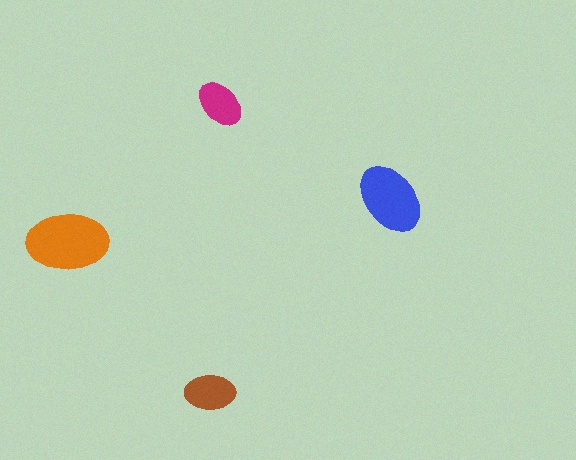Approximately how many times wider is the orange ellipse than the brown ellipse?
About 1.5 times wider.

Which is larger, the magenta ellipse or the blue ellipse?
The blue one.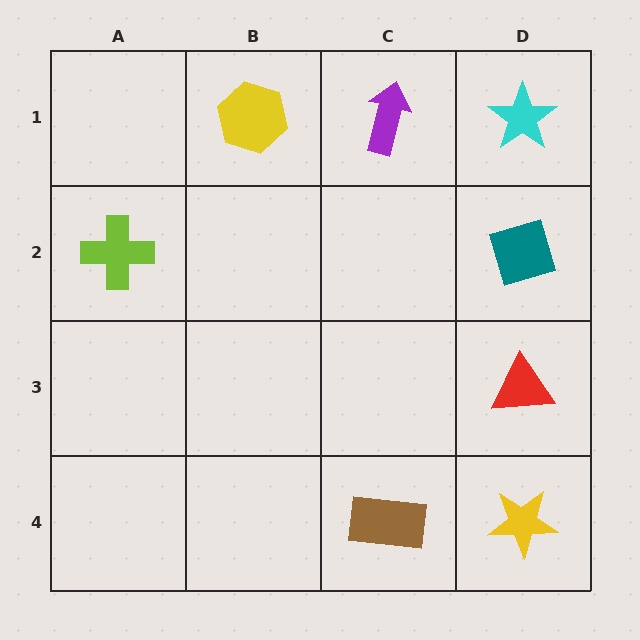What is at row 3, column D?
A red triangle.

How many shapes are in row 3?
1 shape.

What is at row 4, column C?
A brown rectangle.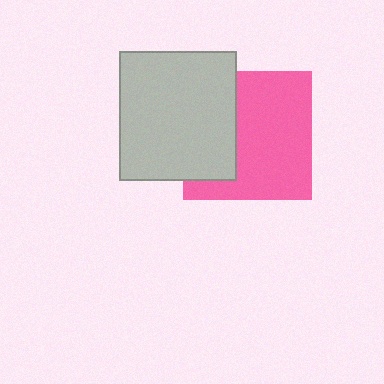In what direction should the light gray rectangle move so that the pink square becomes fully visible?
The light gray rectangle should move left. That is the shortest direction to clear the overlap and leave the pink square fully visible.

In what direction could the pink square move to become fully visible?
The pink square could move right. That would shift it out from behind the light gray rectangle entirely.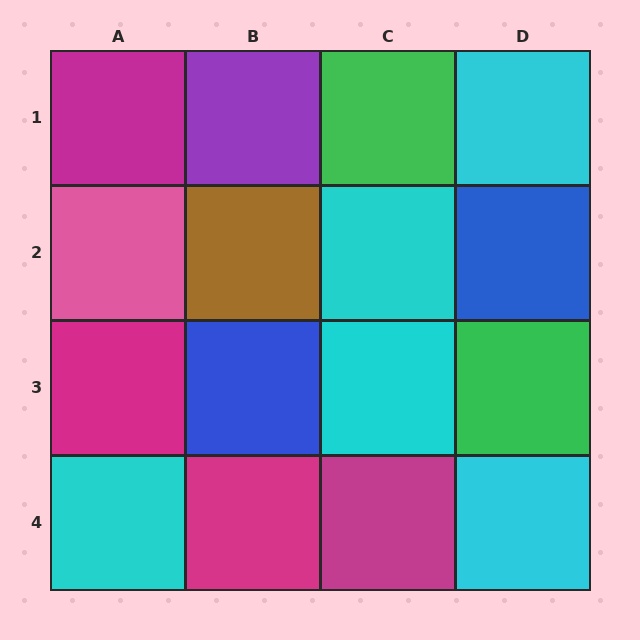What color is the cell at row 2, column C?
Cyan.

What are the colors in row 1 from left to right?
Magenta, purple, green, cyan.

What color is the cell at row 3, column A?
Magenta.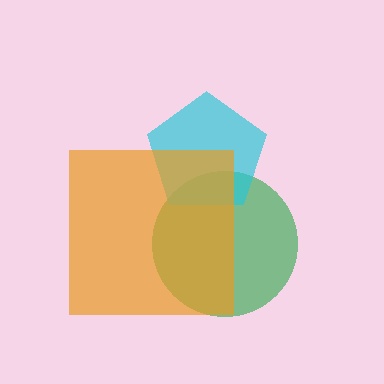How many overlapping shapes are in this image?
There are 3 overlapping shapes in the image.